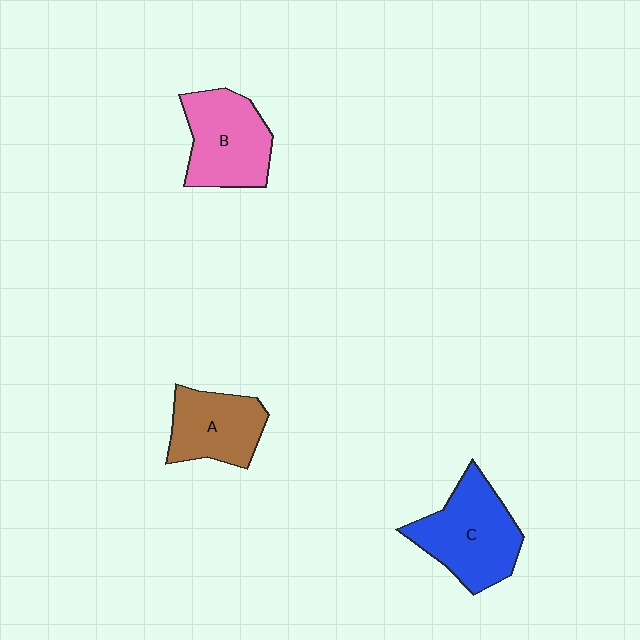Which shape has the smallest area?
Shape A (brown).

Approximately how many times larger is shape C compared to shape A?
Approximately 1.3 times.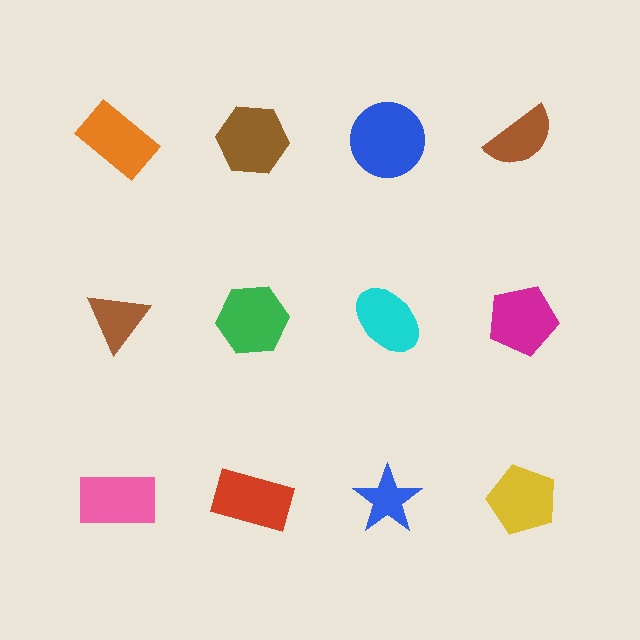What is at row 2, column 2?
A green hexagon.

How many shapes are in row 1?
4 shapes.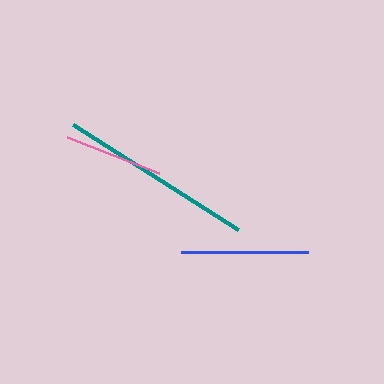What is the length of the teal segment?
The teal segment is approximately 195 pixels long.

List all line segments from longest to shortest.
From longest to shortest: teal, blue, pink.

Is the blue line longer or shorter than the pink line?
The blue line is longer than the pink line.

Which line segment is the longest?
The teal line is the longest at approximately 195 pixels.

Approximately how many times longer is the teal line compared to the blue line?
The teal line is approximately 1.5 times the length of the blue line.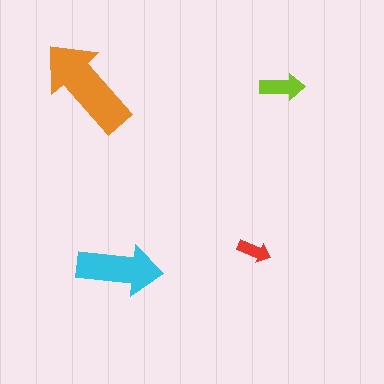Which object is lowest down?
The cyan arrow is bottommost.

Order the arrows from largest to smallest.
the orange one, the cyan one, the lime one, the red one.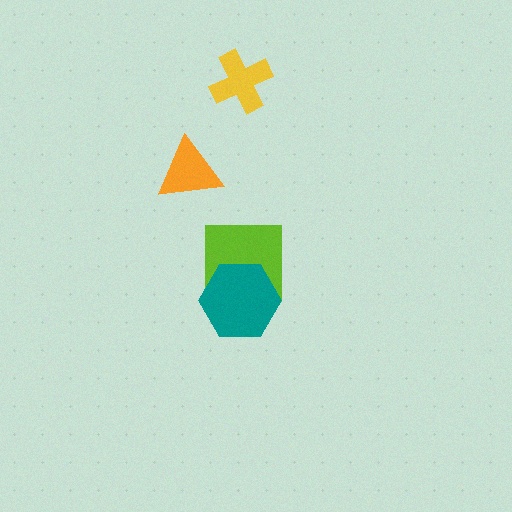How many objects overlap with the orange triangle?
0 objects overlap with the orange triangle.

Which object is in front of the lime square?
The teal hexagon is in front of the lime square.